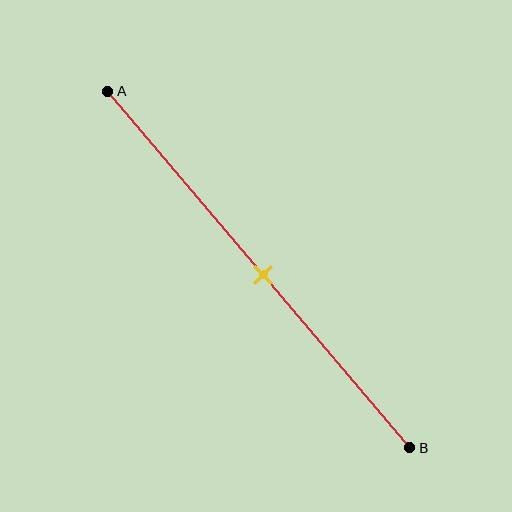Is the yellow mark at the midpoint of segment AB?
Yes, the mark is approximately at the midpoint.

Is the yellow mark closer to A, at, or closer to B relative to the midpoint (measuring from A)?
The yellow mark is approximately at the midpoint of segment AB.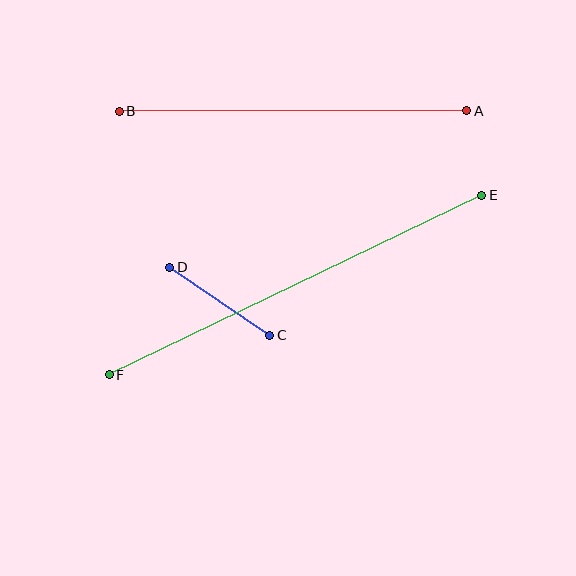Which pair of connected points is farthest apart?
Points E and F are farthest apart.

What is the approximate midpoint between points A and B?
The midpoint is at approximately (293, 111) pixels.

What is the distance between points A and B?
The distance is approximately 347 pixels.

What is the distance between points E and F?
The distance is approximately 414 pixels.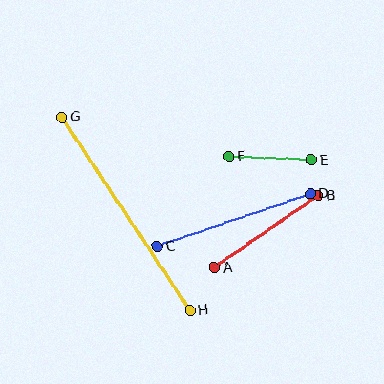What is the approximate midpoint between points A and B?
The midpoint is at approximately (266, 232) pixels.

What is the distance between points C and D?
The distance is approximately 162 pixels.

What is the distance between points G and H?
The distance is approximately 231 pixels.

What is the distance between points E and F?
The distance is approximately 82 pixels.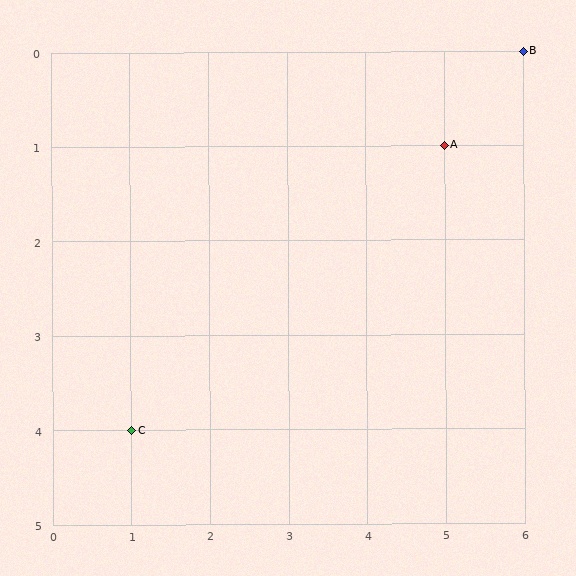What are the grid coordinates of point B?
Point B is at grid coordinates (6, 0).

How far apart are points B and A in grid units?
Points B and A are 1 column and 1 row apart (about 1.4 grid units diagonally).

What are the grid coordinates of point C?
Point C is at grid coordinates (1, 4).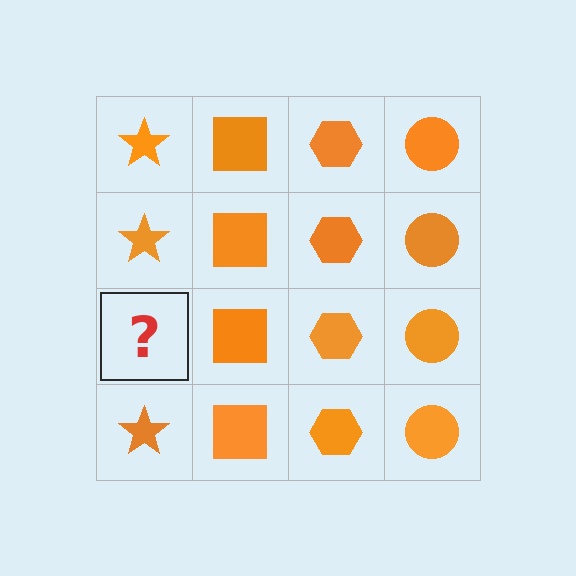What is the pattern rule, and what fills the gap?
The rule is that each column has a consistent shape. The gap should be filled with an orange star.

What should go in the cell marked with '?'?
The missing cell should contain an orange star.